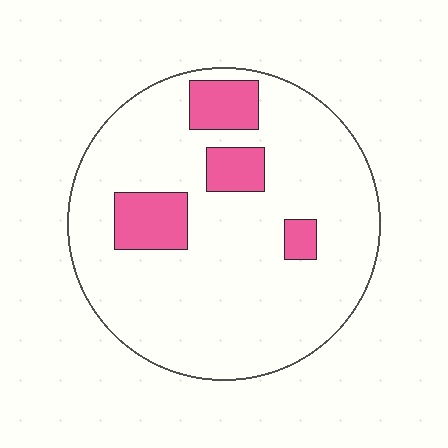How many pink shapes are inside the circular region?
4.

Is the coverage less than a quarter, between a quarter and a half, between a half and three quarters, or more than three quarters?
Less than a quarter.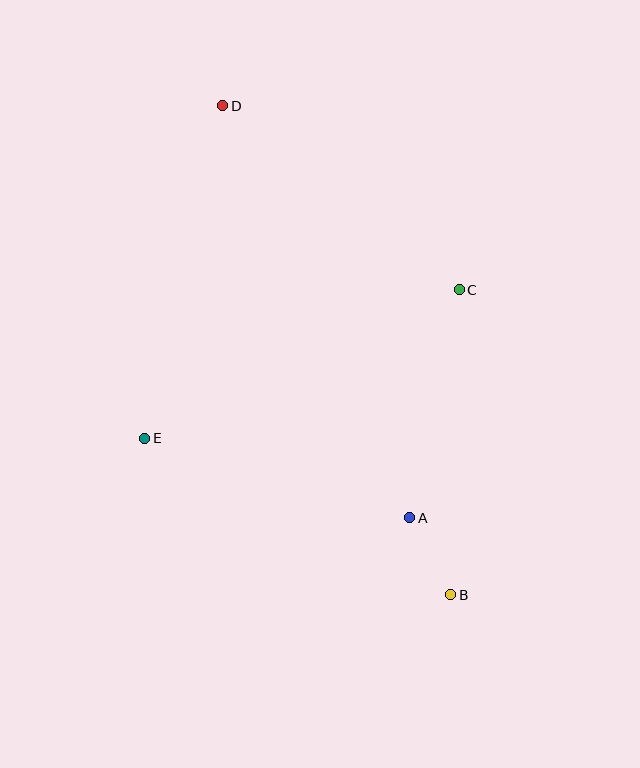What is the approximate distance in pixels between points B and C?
The distance between B and C is approximately 305 pixels.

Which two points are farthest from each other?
Points B and D are farthest from each other.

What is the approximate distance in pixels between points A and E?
The distance between A and E is approximately 277 pixels.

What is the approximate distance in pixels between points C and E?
The distance between C and E is approximately 348 pixels.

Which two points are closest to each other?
Points A and B are closest to each other.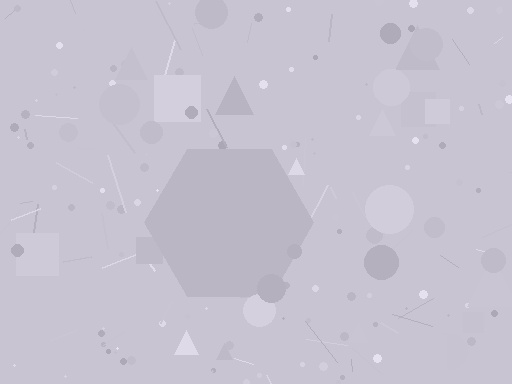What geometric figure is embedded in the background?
A hexagon is embedded in the background.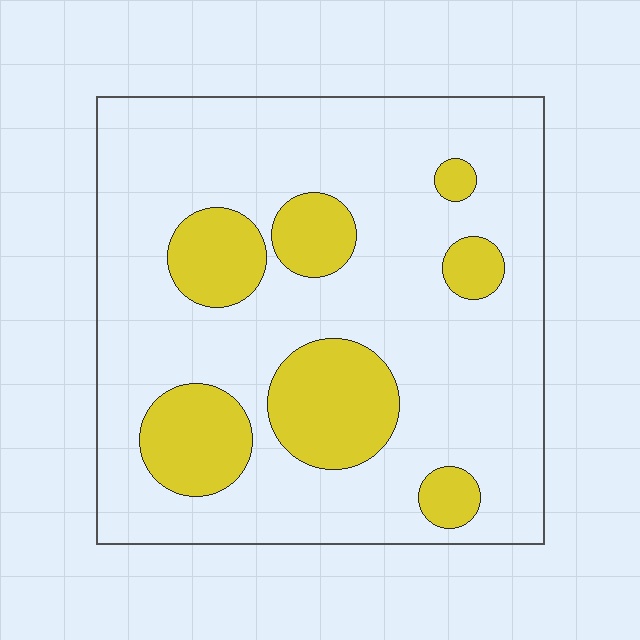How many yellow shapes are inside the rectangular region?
7.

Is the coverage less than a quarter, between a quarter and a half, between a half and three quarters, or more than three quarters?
Less than a quarter.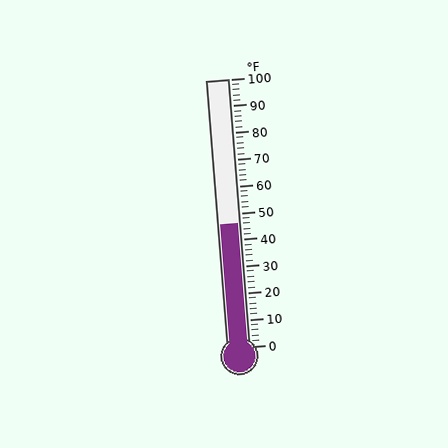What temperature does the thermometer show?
The thermometer shows approximately 46°F.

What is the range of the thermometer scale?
The thermometer scale ranges from 0°F to 100°F.